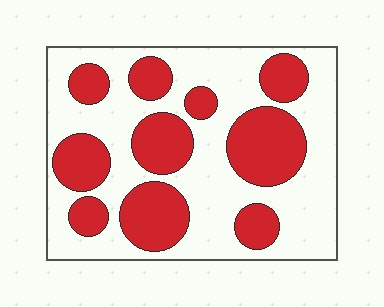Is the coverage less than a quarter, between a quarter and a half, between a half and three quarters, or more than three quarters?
Between a quarter and a half.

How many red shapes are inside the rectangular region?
10.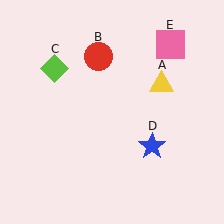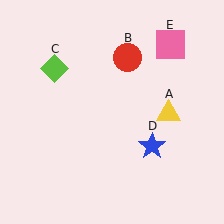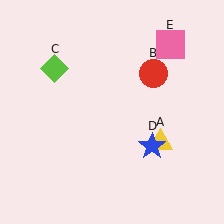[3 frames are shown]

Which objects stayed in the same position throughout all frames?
Lime diamond (object C) and blue star (object D) and pink square (object E) remained stationary.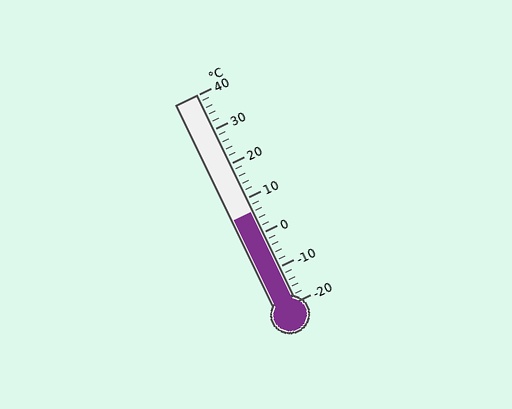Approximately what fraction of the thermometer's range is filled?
The thermometer is filled to approximately 45% of its range.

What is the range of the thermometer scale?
The thermometer scale ranges from -20°C to 40°C.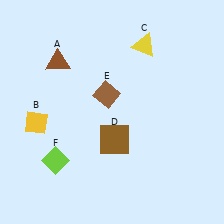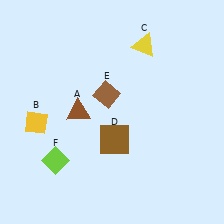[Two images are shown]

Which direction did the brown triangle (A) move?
The brown triangle (A) moved down.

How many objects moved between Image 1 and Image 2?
1 object moved between the two images.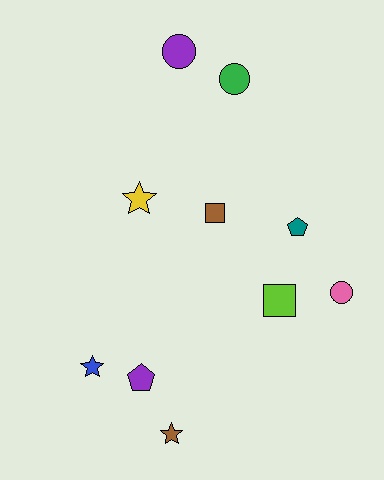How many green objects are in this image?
There is 1 green object.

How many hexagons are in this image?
There are no hexagons.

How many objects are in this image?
There are 10 objects.